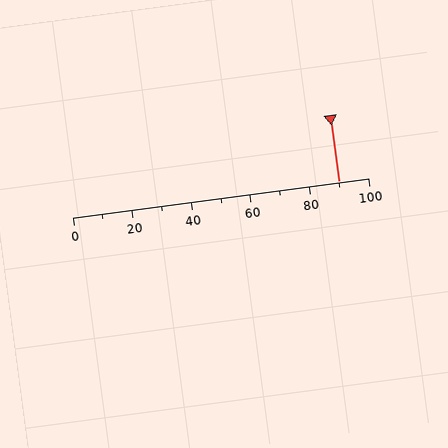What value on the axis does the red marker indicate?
The marker indicates approximately 90.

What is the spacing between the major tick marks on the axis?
The major ticks are spaced 20 apart.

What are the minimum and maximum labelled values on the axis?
The axis runs from 0 to 100.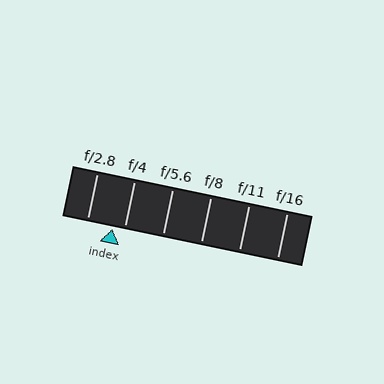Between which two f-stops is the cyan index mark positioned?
The index mark is between f/2.8 and f/4.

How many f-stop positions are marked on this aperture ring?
There are 6 f-stop positions marked.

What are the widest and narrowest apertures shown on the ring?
The widest aperture shown is f/2.8 and the narrowest is f/16.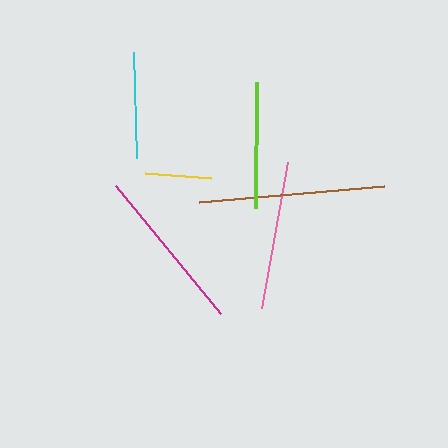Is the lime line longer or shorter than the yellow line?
The lime line is longer than the yellow line.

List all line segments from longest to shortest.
From longest to shortest: brown, magenta, pink, lime, cyan, yellow.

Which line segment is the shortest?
The yellow line is the shortest at approximately 66 pixels.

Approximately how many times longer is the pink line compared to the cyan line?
The pink line is approximately 1.4 times the length of the cyan line.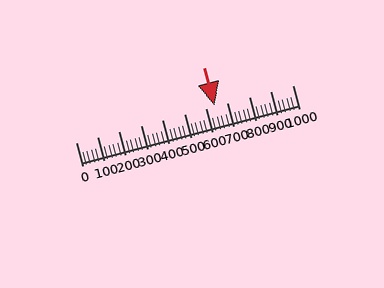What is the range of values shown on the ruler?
The ruler shows values from 0 to 1000.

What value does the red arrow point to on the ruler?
The red arrow points to approximately 640.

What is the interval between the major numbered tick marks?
The major tick marks are spaced 100 units apart.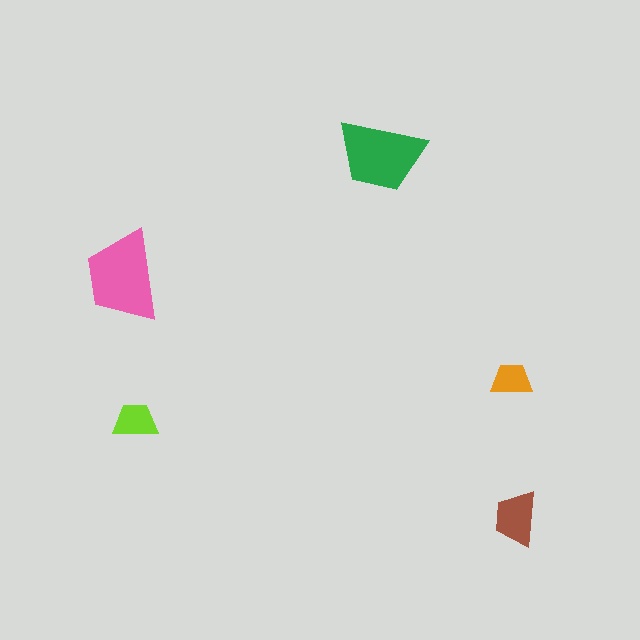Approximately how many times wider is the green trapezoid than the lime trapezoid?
About 2 times wider.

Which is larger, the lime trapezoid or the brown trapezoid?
The brown one.